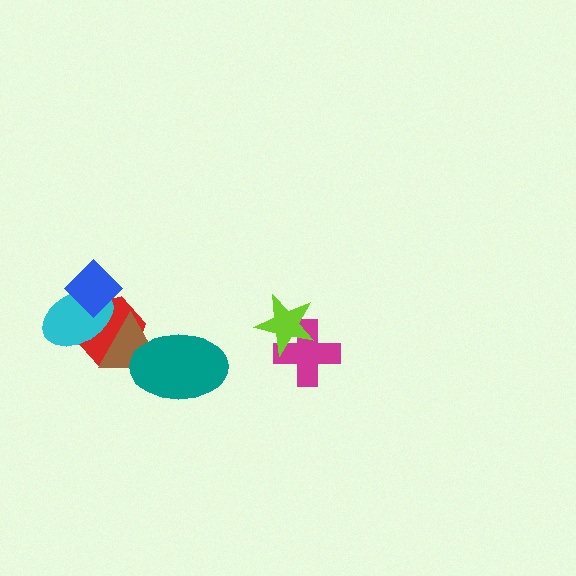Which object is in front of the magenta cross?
The lime star is in front of the magenta cross.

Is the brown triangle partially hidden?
Yes, it is partially covered by another shape.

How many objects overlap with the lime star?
1 object overlaps with the lime star.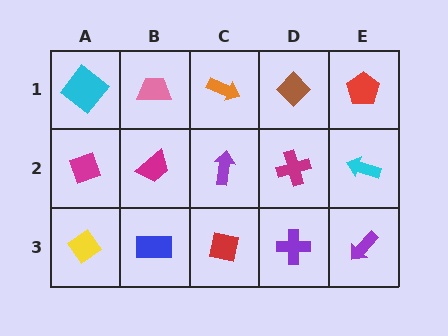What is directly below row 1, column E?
A cyan arrow.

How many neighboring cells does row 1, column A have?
2.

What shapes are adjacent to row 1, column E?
A cyan arrow (row 2, column E), a brown diamond (row 1, column D).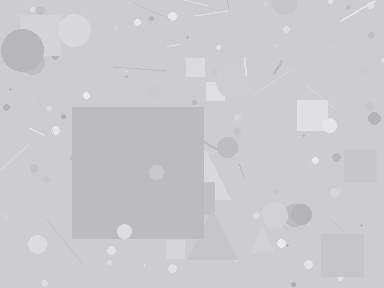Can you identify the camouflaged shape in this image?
The camouflaged shape is a square.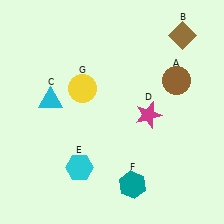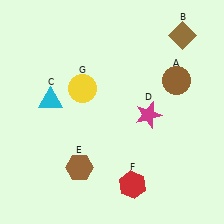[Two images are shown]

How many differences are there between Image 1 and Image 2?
There are 2 differences between the two images.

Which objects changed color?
E changed from cyan to brown. F changed from teal to red.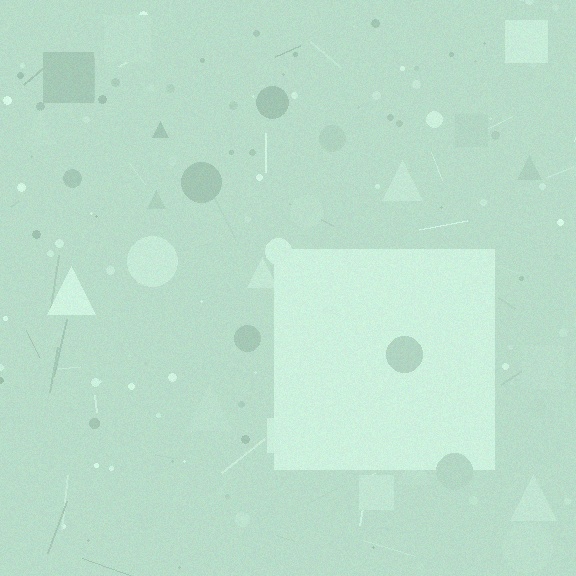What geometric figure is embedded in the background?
A square is embedded in the background.